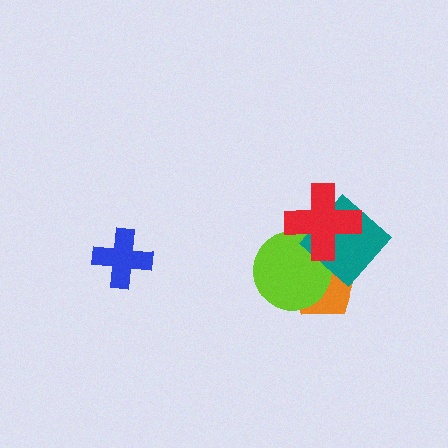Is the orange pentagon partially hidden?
Yes, it is partially covered by another shape.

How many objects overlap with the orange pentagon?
3 objects overlap with the orange pentagon.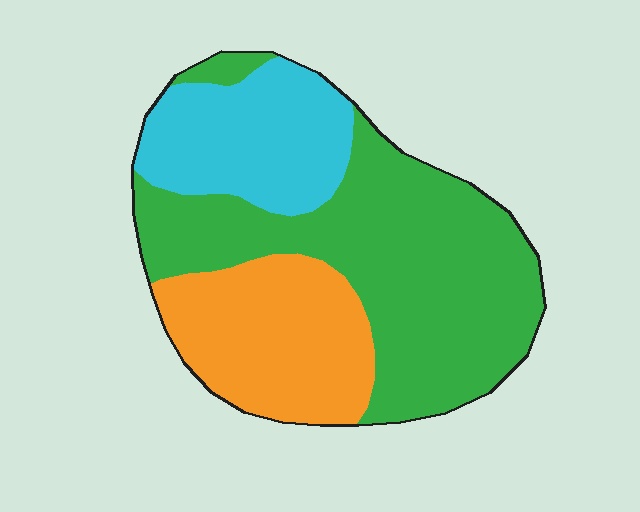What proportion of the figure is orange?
Orange takes up about one quarter (1/4) of the figure.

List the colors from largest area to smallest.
From largest to smallest: green, orange, cyan.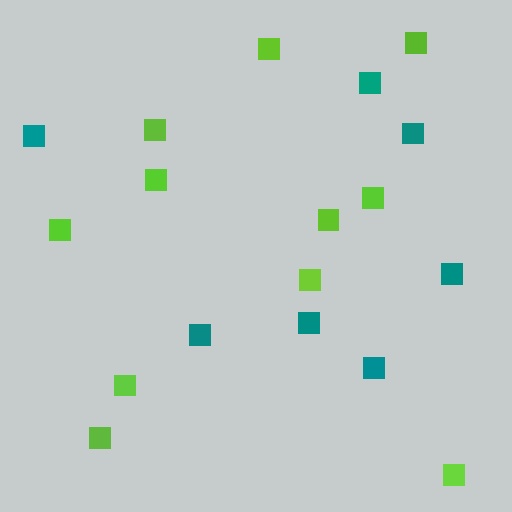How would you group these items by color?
There are 2 groups: one group of teal squares (7) and one group of lime squares (11).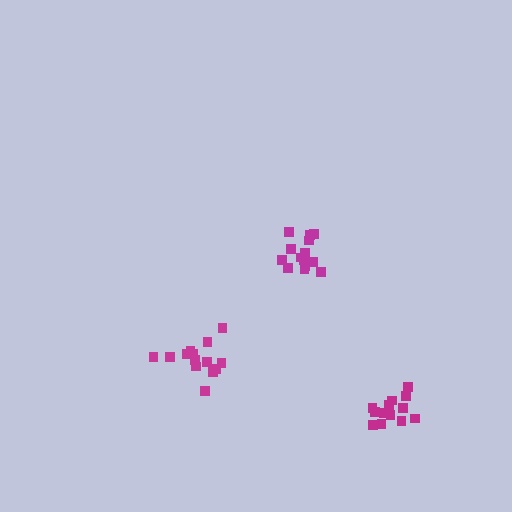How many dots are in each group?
Group 1: 14 dots, Group 2: 13 dots, Group 3: 14 dots (41 total).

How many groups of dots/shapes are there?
There are 3 groups.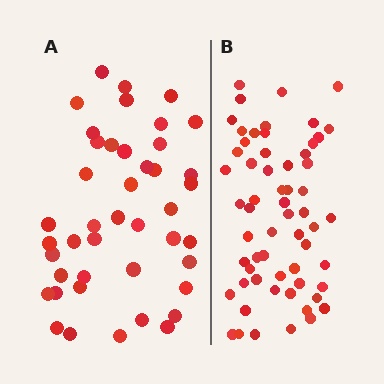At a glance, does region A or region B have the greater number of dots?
Region B (the right region) has more dots.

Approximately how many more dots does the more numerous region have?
Region B has approximately 15 more dots than region A.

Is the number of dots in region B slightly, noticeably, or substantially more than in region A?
Region B has noticeably more, but not dramatically so. The ratio is roughly 1.4 to 1.